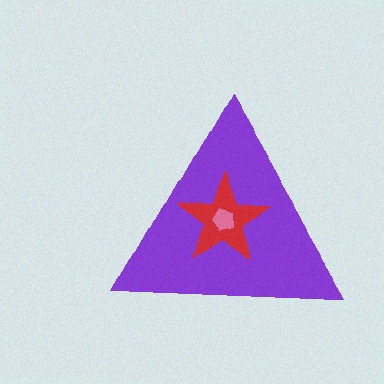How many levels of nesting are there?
3.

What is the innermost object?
The pink pentagon.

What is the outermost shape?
The purple triangle.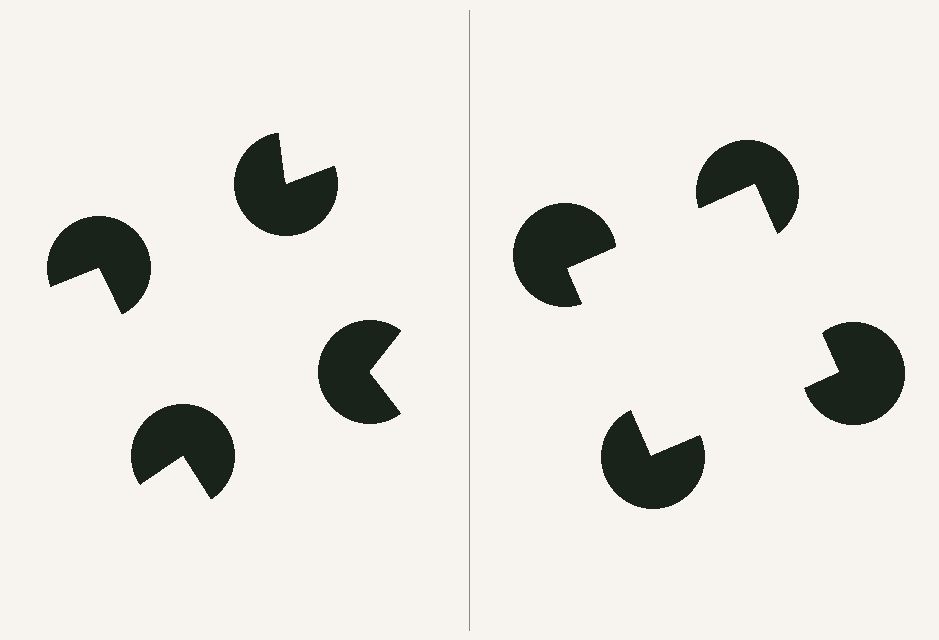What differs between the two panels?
The pac-man discs are positioned identically on both sides; only the wedge orientations differ. On the right they align to a square; on the left they are misaligned.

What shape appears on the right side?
An illusory square.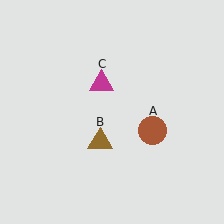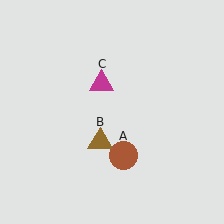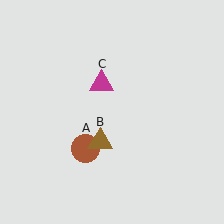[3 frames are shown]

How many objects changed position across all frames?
1 object changed position: brown circle (object A).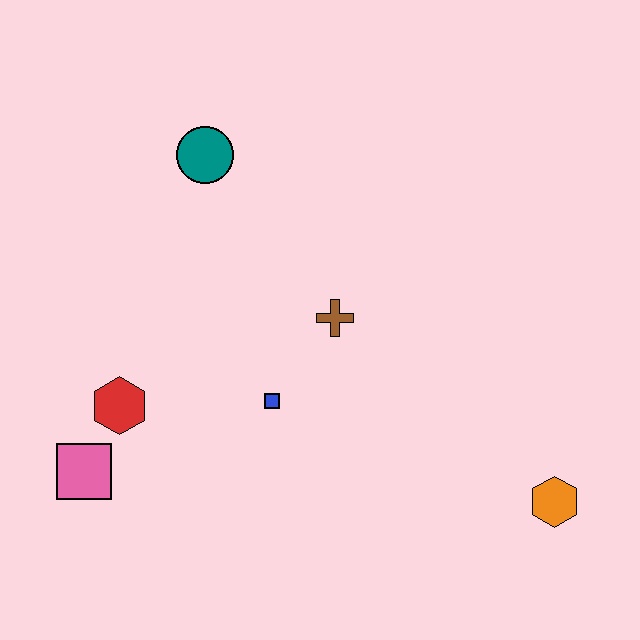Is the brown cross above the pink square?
Yes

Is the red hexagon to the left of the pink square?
No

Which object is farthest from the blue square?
The orange hexagon is farthest from the blue square.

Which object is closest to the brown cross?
The blue square is closest to the brown cross.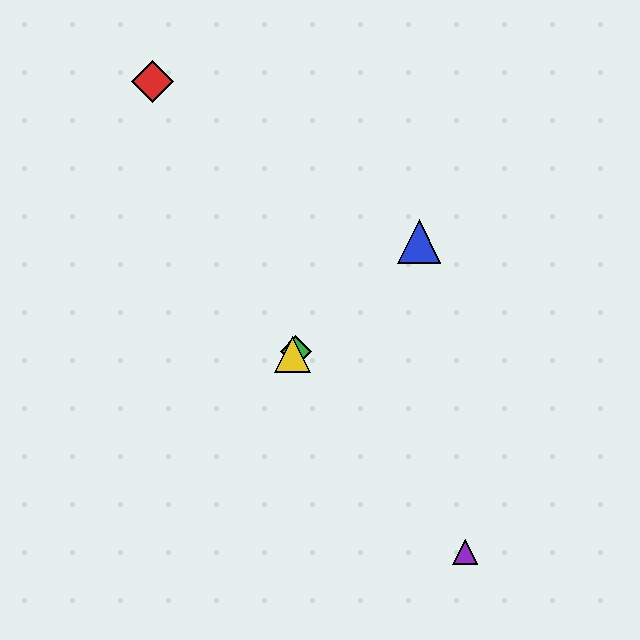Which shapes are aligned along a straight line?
The blue triangle, the green diamond, the yellow triangle are aligned along a straight line.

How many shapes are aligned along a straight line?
3 shapes (the blue triangle, the green diamond, the yellow triangle) are aligned along a straight line.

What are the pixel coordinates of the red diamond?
The red diamond is at (152, 81).